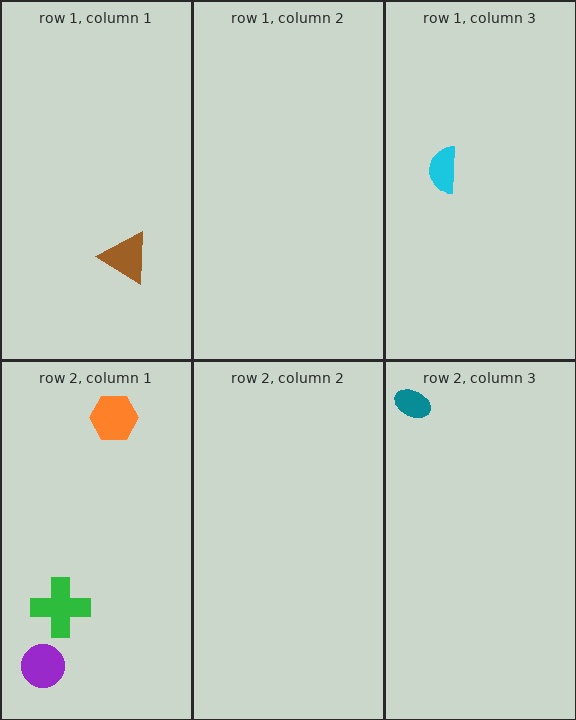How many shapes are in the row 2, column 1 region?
3.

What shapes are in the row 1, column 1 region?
The brown triangle.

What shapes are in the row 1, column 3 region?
The cyan semicircle.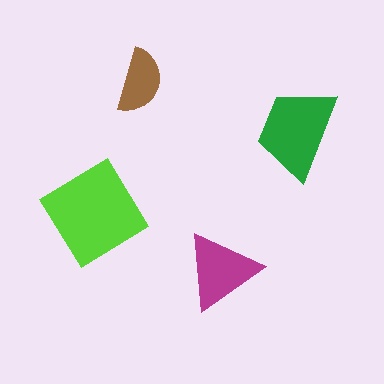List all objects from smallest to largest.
The brown semicircle, the magenta triangle, the green trapezoid, the lime diamond.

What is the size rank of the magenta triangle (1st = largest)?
3rd.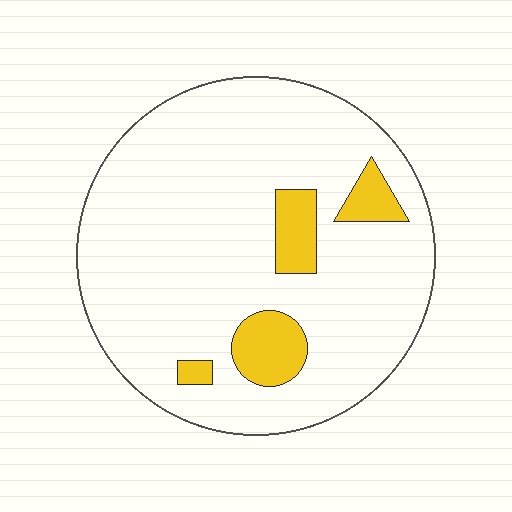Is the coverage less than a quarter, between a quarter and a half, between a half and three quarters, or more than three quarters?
Less than a quarter.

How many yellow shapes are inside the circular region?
4.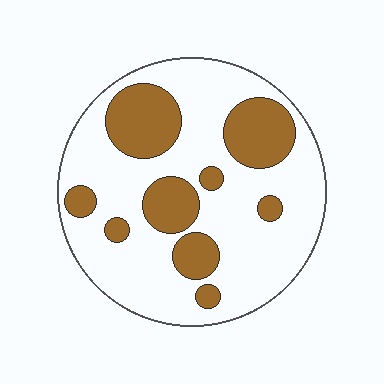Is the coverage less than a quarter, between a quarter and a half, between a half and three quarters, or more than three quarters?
Between a quarter and a half.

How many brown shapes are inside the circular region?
9.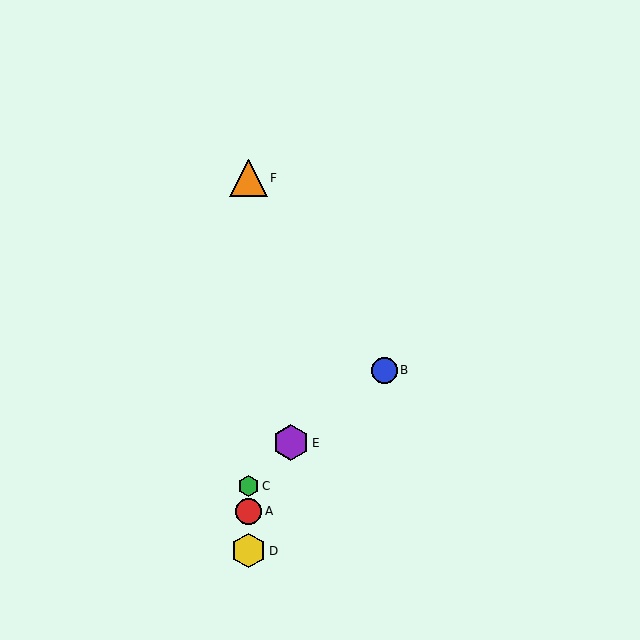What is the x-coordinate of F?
Object F is at x≈249.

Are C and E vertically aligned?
No, C is at x≈249 and E is at x≈291.